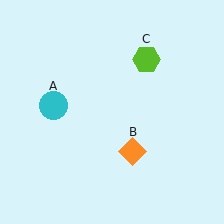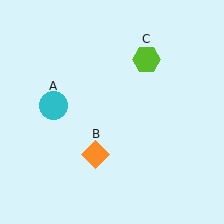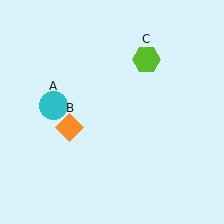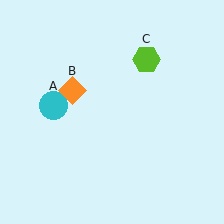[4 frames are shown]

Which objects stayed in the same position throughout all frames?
Cyan circle (object A) and lime hexagon (object C) remained stationary.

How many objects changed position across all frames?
1 object changed position: orange diamond (object B).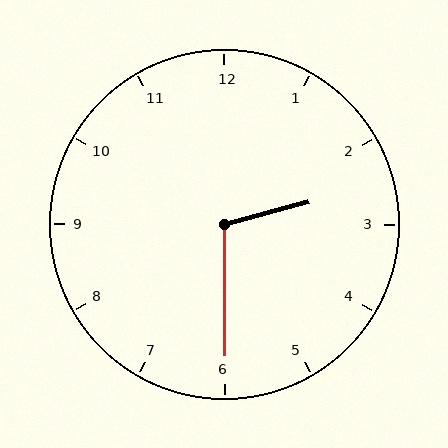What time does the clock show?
2:30.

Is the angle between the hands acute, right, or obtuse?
It is obtuse.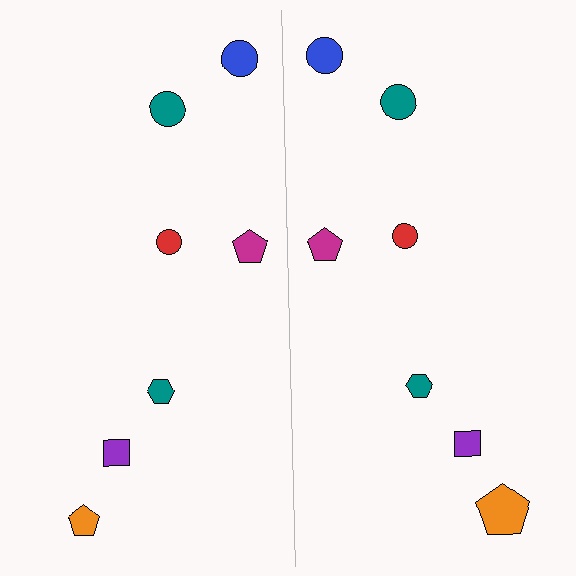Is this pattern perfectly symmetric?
No, the pattern is not perfectly symmetric. The orange pentagon on the right side has a different size than its mirror counterpart.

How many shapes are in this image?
There are 14 shapes in this image.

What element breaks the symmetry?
The orange pentagon on the right side has a different size than its mirror counterpart.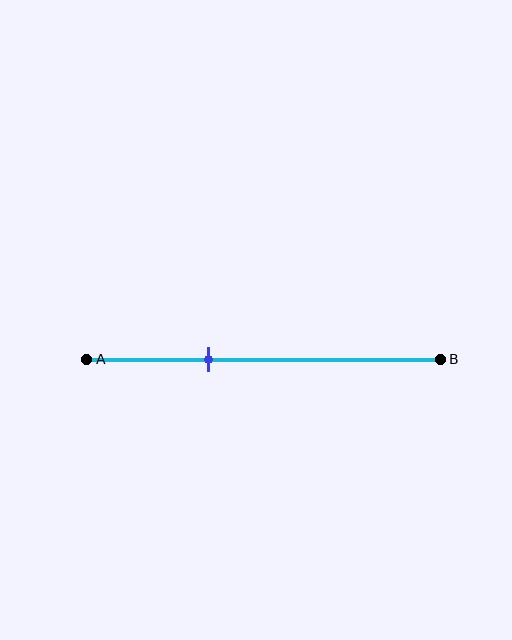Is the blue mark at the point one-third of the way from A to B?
Yes, the mark is approximately at the one-third point.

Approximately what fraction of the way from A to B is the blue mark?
The blue mark is approximately 35% of the way from A to B.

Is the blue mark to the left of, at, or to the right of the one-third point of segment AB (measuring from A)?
The blue mark is approximately at the one-third point of segment AB.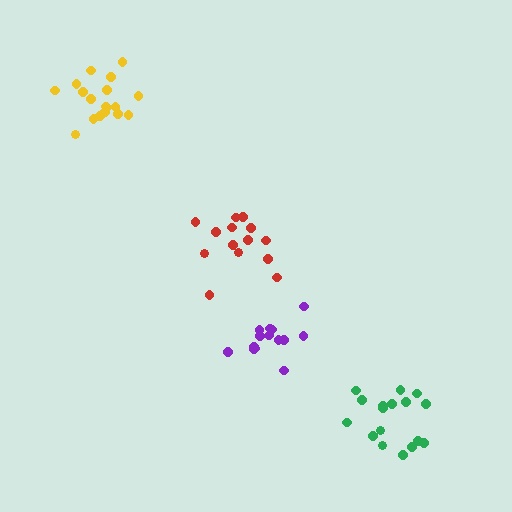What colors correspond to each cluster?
The clusters are colored: red, green, yellow, purple.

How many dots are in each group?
Group 1: 14 dots, Group 2: 17 dots, Group 3: 18 dots, Group 4: 14 dots (63 total).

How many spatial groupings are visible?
There are 4 spatial groupings.